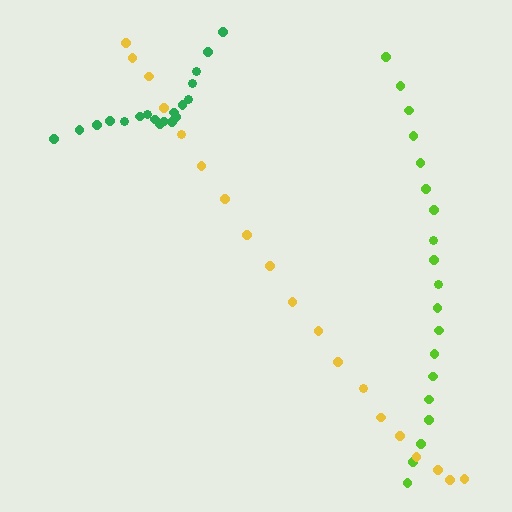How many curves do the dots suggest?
There are 3 distinct paths.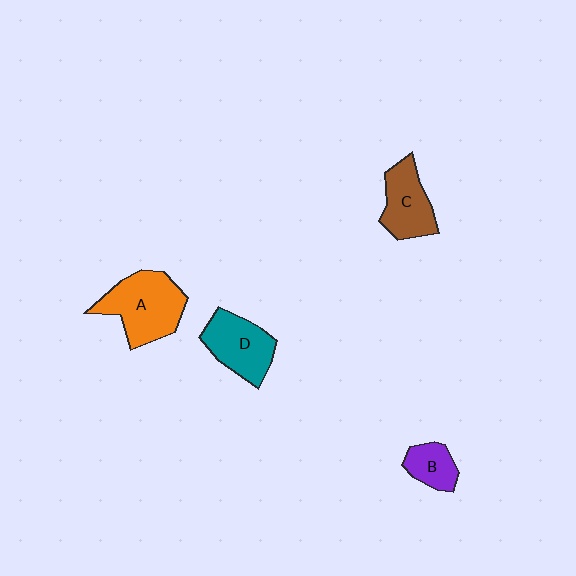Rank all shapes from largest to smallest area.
From largest to smallest: A (orange), D (teal), C (brown), B (purple).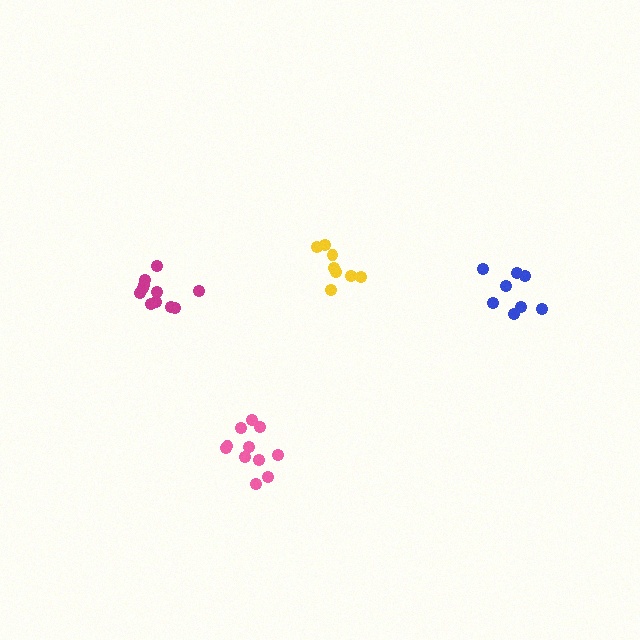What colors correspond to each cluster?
The clusters are colored: blue, magenta, yellow, pink.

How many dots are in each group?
Group 1: 8 dots, Group 2: 11 dots, Group 3: 8 dots, Group 4: 11 dots (38 total).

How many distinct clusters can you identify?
There are 4 distinct clusters.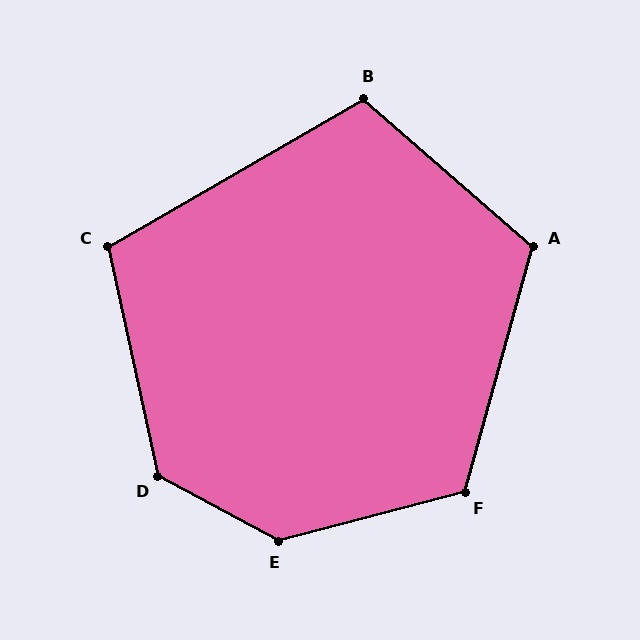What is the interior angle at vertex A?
Approximately 116 degrees (obtuse).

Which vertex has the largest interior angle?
E, at approximately 137 degrees.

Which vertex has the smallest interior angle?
C, at approximately 107 degrees.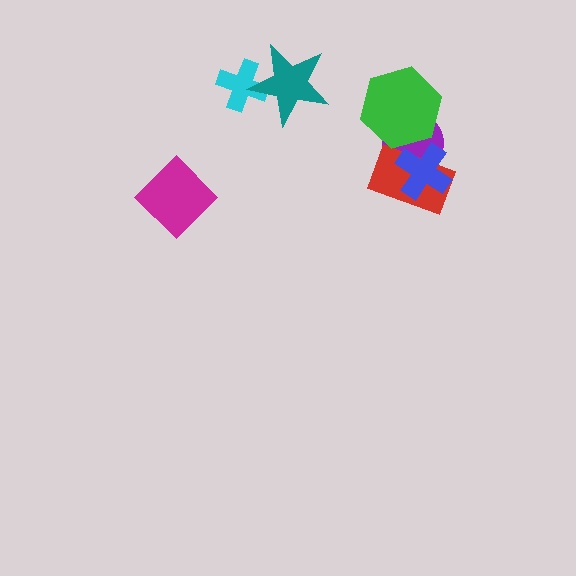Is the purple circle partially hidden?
Yes, it is partially covered by another shape.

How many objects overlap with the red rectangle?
2 objects overlap with the red rectangle.